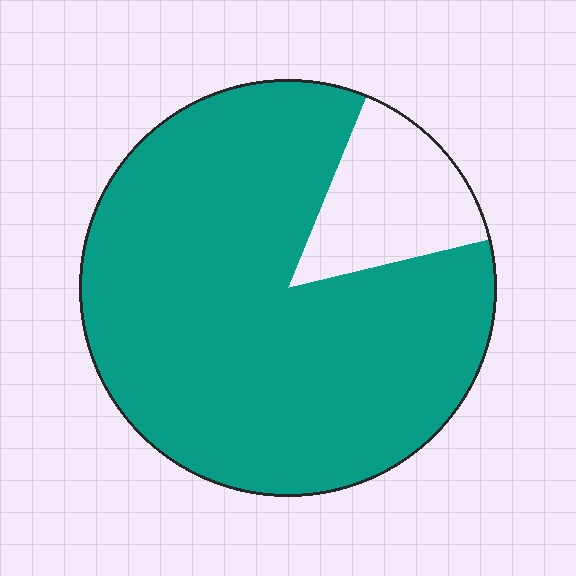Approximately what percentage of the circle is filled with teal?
Approximately 85%.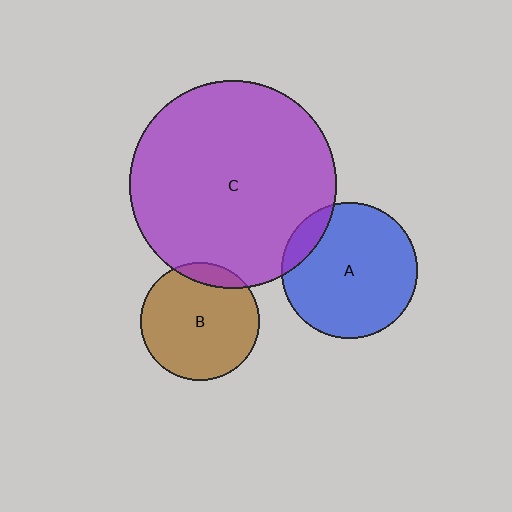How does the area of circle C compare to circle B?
Approximately 3.1 times.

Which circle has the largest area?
Circle C (purple).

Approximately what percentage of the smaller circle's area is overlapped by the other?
Approximately 10%.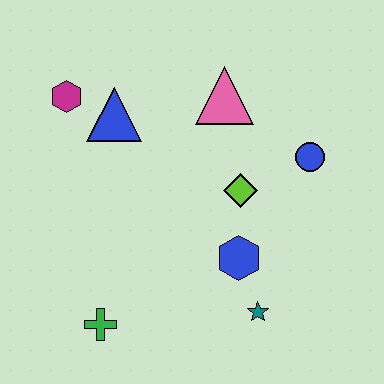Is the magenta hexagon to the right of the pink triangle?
No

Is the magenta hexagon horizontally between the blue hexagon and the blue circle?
No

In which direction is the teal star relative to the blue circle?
The teal star is below the blue circle.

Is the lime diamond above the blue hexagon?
Yes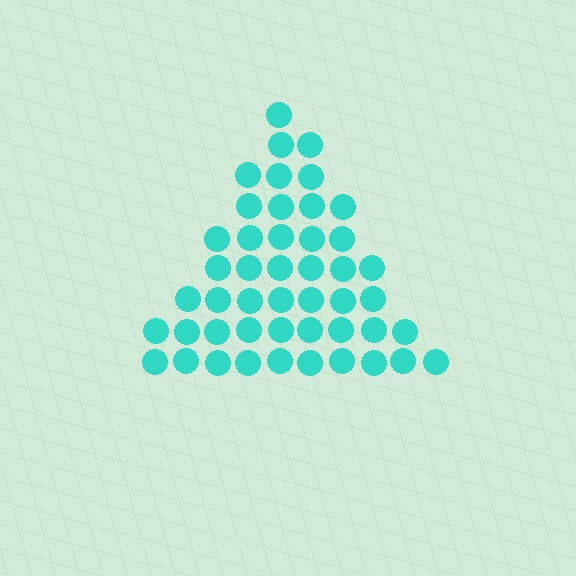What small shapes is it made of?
It is made of small circles.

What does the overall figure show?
The overall figure shows a triangle.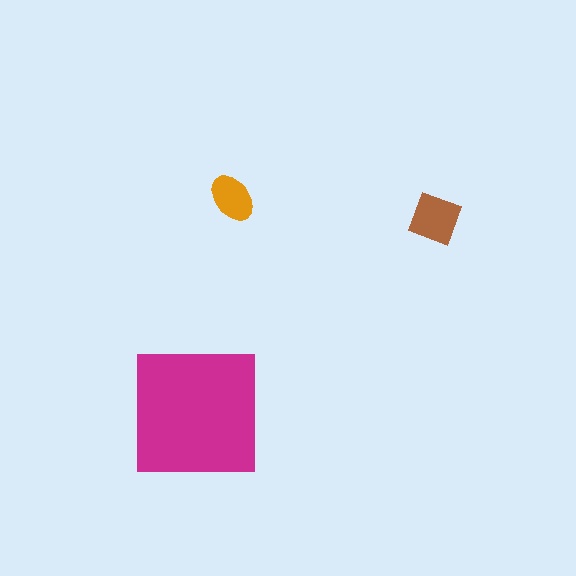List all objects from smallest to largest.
The orange ellipse, the brown diamond, the magenta square.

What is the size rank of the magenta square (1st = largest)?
1st.